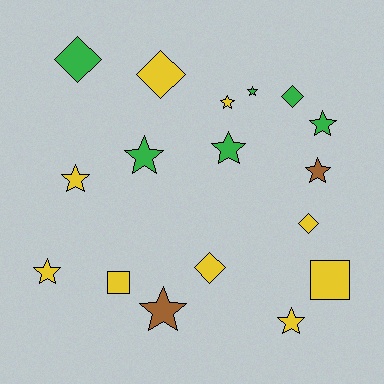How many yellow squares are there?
There are 2 yellow squares.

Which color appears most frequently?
Yellow, with 9 objects.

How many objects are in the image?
There are 17 objects.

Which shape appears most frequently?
Star, with 10 objects.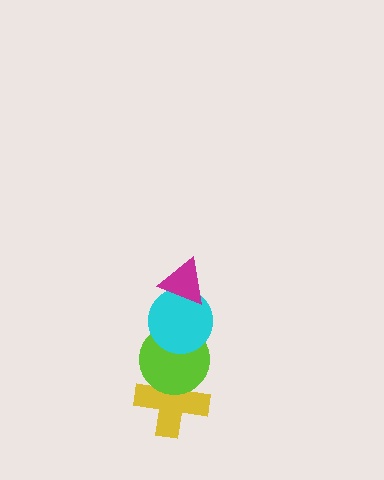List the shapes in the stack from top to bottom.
From top to bottom: the magenta triangle, the cyan circle, the lime circle, the yellow cross.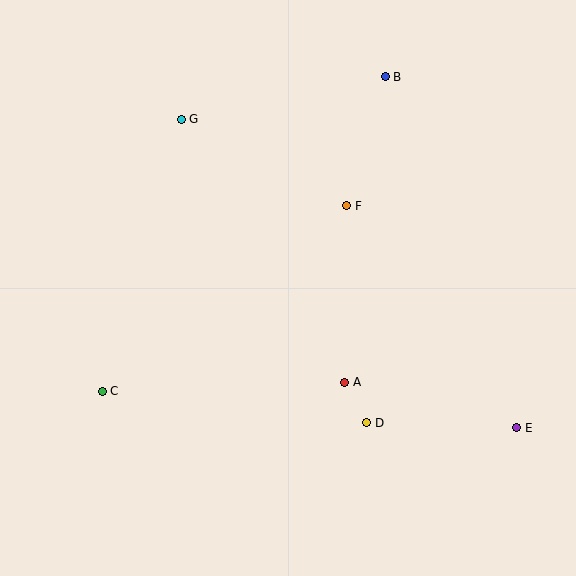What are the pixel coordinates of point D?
Point D is at (367, 423).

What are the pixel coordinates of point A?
Point A is at (345, 382).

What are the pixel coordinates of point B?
Point B is at (385, 77).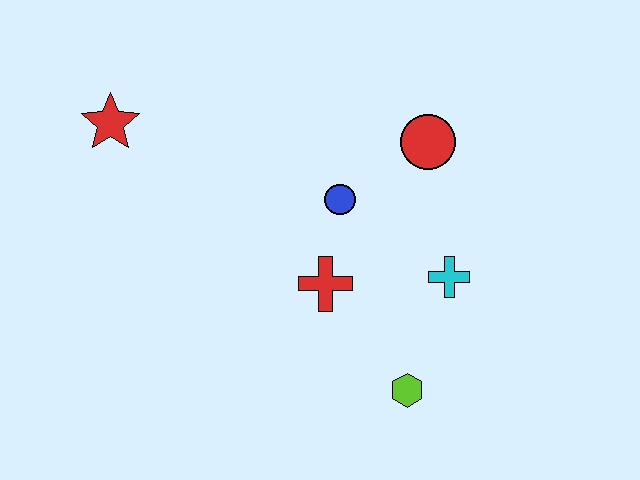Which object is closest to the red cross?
The blue circle is closest to the red cross.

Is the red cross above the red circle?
No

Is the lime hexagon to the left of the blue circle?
No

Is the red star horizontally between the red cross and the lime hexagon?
No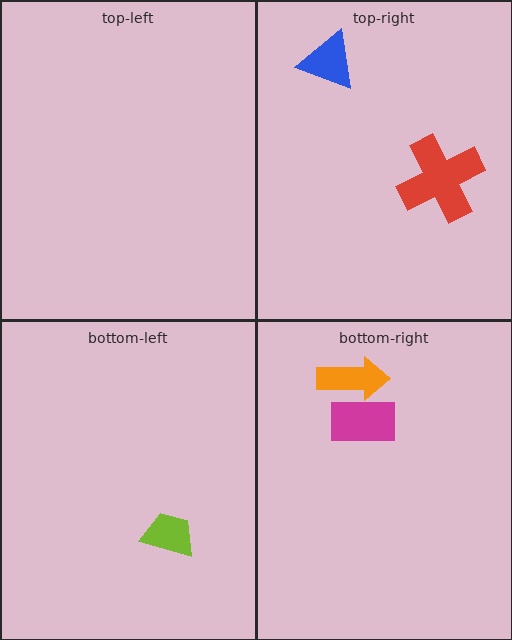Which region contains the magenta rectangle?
The bottom-right region.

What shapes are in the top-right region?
The blue triangle, the red cross.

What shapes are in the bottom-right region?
The magenta rectangle, the orange arrow.